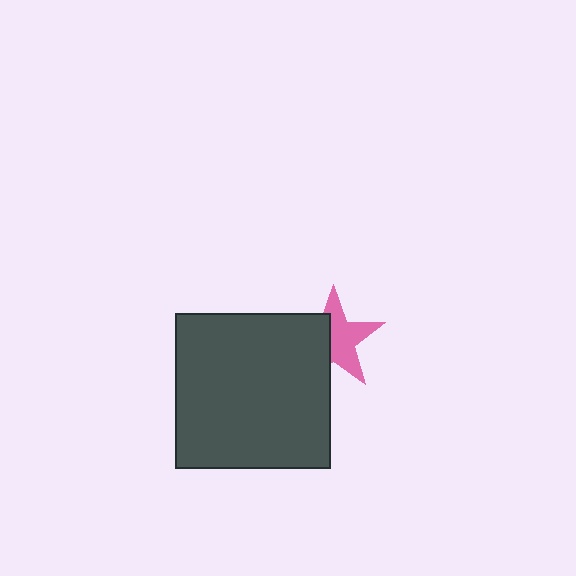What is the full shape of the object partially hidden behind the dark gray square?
The partially hidden object is a pink star.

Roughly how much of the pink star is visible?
About half of it is visible (roughly 57%).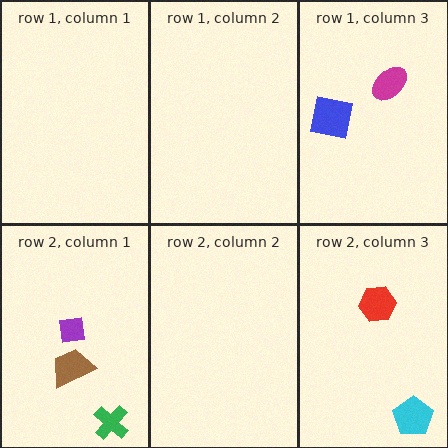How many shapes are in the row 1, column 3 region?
2.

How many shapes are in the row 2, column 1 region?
3.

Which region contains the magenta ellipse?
The row 1, column 3 region.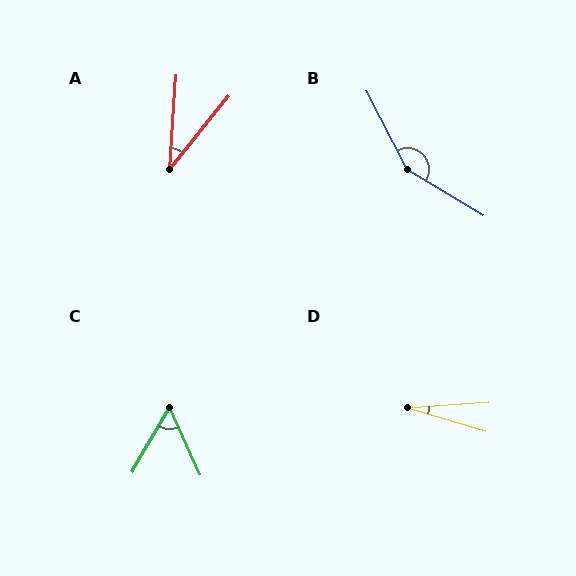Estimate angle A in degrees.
Approximately 35 degrees.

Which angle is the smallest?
D, at approximately 20 degrees.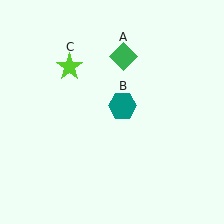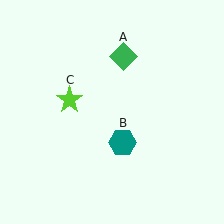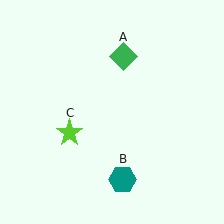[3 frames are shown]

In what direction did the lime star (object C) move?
The lime star (object C) moved down.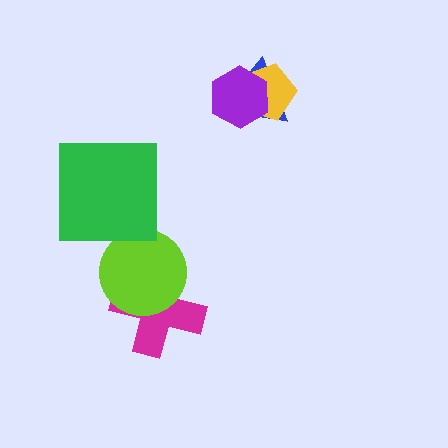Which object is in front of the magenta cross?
The lime circle is in front of the magenta cross.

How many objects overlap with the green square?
0 objects overlap with the green square.